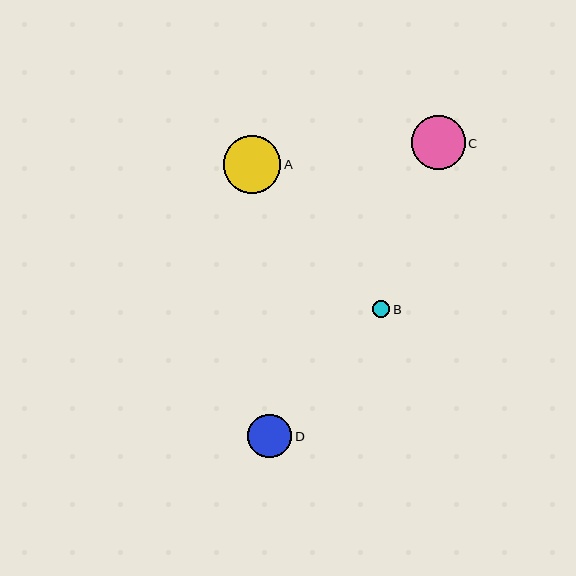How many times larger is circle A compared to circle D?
Circle A is approximately 1.3 times the size of circle D.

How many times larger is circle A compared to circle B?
Circle A is approximately 3.3 times the size of circle B.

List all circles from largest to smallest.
From largest to smallest: A, C, D, B.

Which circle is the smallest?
Circle B is the smallest with a size of approximately 17 pixels.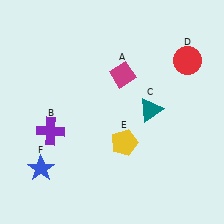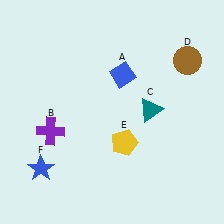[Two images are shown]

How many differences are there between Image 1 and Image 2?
There are 2 differences between the two images.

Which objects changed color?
A changed from magenta to blue. D changed from red to brown.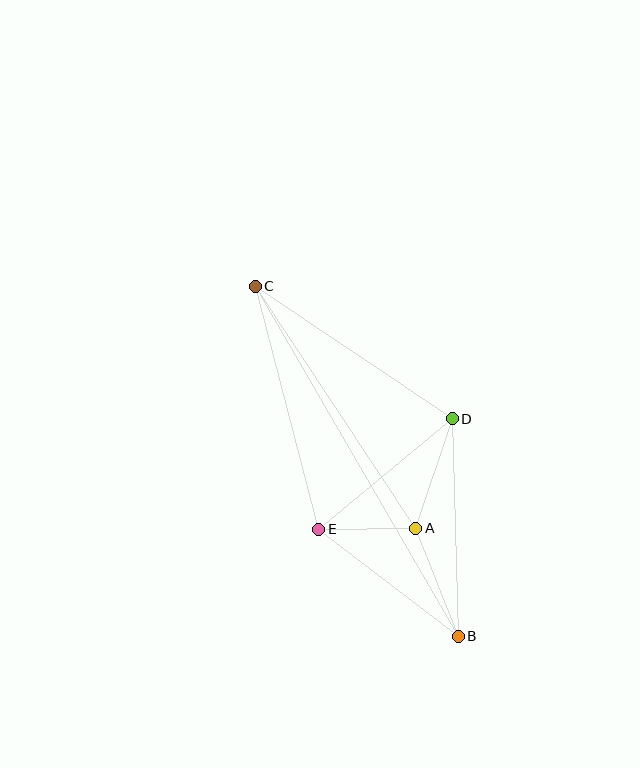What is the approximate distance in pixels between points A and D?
The distance between A and D is approximately 116 pixels.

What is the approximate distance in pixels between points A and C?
The distance between A and C is approximately 291 pixels.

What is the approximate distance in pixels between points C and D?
The distance between C and D is approximately 237 pixels.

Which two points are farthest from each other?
Points B and C are farthest from each other.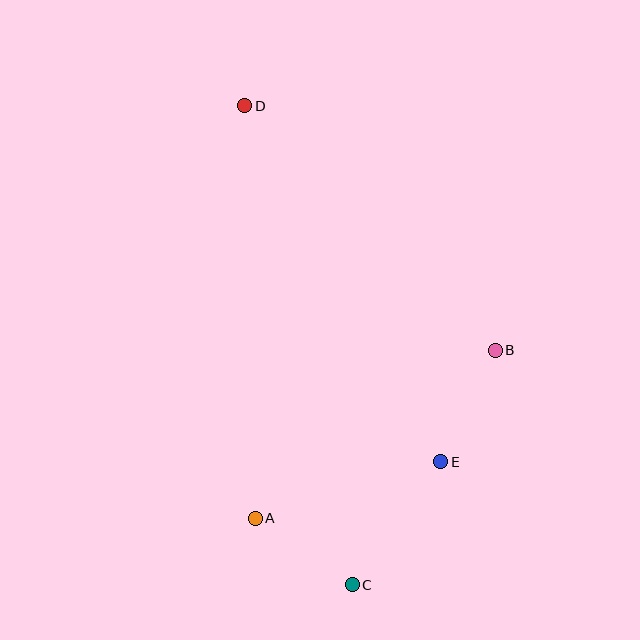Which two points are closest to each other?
Points A and C are closest to each other.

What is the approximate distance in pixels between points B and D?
The distance between B and D is approximately 350 pixels.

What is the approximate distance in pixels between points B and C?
The distance between B and C is approximately 275 pixels.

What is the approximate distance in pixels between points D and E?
The distance between D and E is approximately 406 pixels.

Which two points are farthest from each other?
Points C and D are farthest from each other.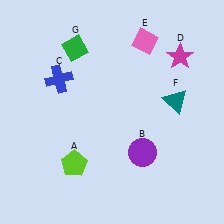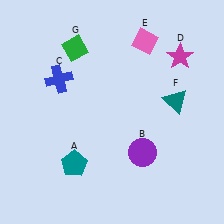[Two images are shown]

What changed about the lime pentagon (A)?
In Image 1, A is lime. In Image 2, it changed to teal.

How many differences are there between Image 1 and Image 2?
There is 1 difference between the two images.